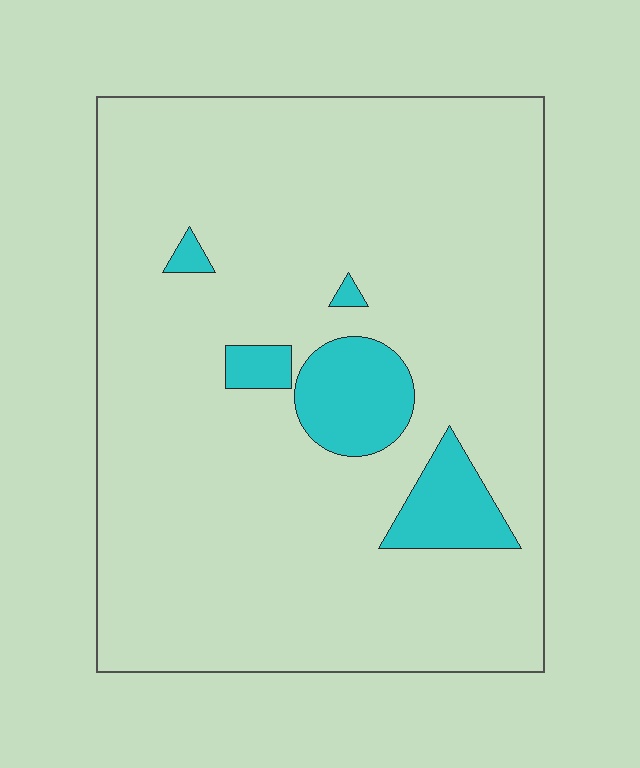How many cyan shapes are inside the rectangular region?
5.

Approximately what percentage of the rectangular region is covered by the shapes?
Approximately 10%.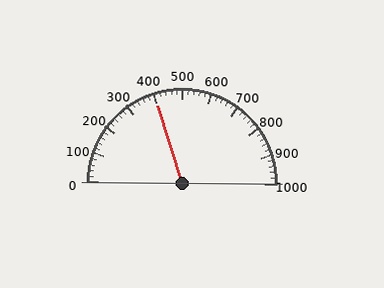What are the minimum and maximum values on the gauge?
The gauge ranges from 0 to 1000.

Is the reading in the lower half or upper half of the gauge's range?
The reading is in the lower half of the range (0 to 1000).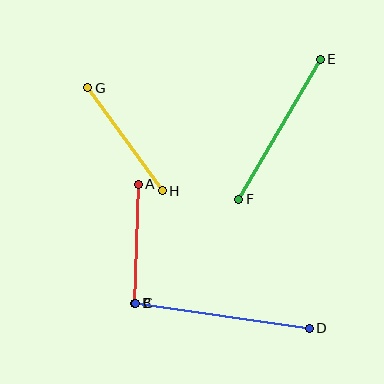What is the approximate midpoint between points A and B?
The midpoint is at approximately (137, 244) pixels.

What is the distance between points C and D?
The distance is approximately 175 pixels.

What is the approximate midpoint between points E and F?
The midpoint is at approximately (279, 129) pixels.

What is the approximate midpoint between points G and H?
The midpoint is at approximately (125, 139) pixels.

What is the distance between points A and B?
The distance is approximately 119 pixels.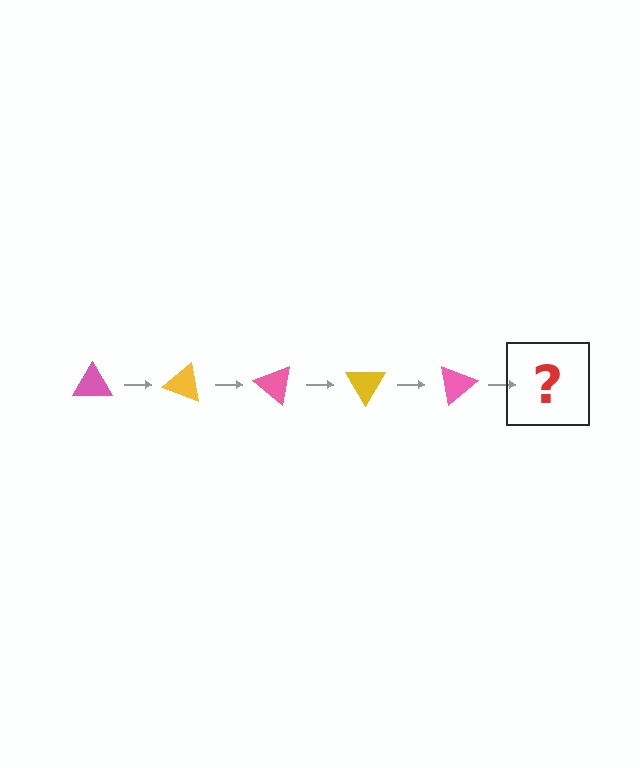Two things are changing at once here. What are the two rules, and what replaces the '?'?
The two rules are that it rotates 20 degrees each step and the color cycles through pink and yellow. The '?' should be a yellow triangle, rotated 100 degrees from the start.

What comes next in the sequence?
The next element should be a yellow triangle, rotated 100 degrees from the start.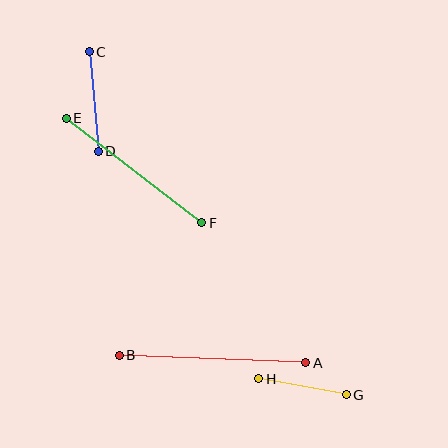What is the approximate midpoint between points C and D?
The midpoint is at approximately (93, 102) pixels.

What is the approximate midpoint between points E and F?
The midpoint is at approximately (134, 171) pixels.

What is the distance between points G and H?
The distance is approximately 89 pixels.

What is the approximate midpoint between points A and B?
The midpoint is at approximately (213, 359) pixels.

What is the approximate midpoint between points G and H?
The midpoint is at approximately (303, 387) pixels.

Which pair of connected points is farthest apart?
Points A and B are farthest apart.